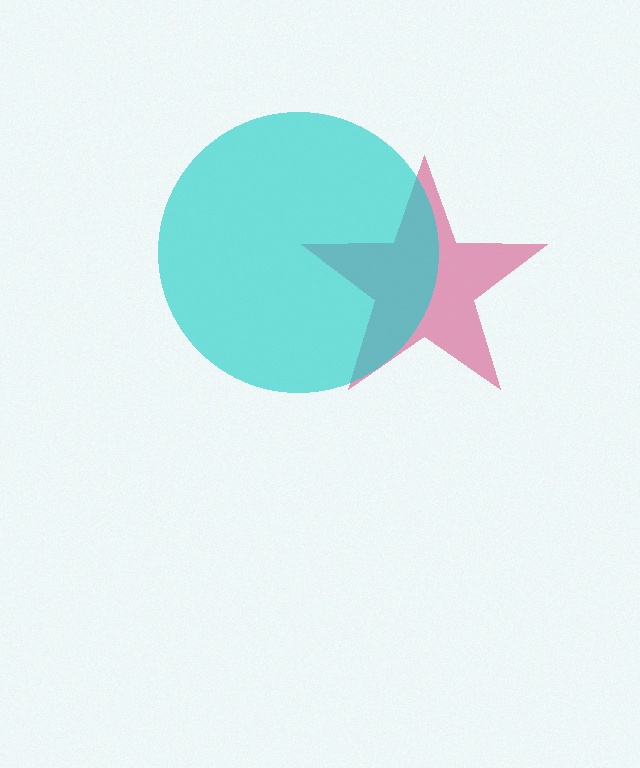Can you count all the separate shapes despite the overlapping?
Yes, there are 2 separate shapes.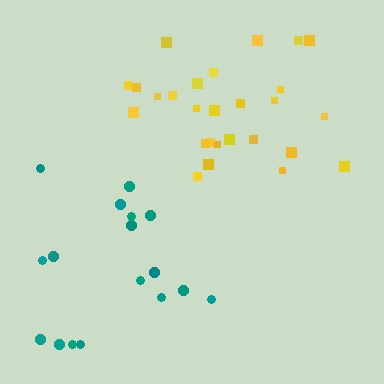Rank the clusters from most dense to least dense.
yellow, teal.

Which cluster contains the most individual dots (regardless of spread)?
Yellow (27).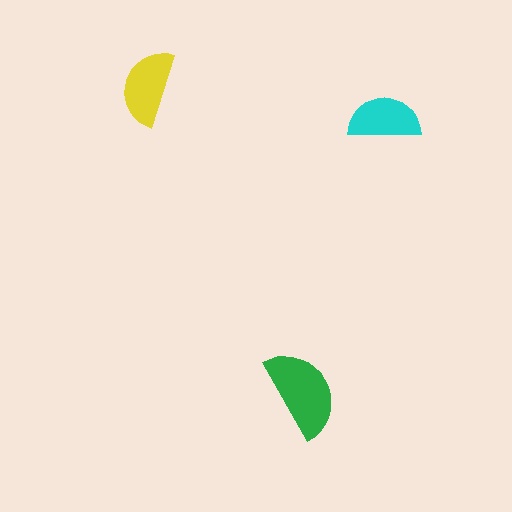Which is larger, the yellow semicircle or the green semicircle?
The green one.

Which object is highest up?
The yellow semicircle is topmost.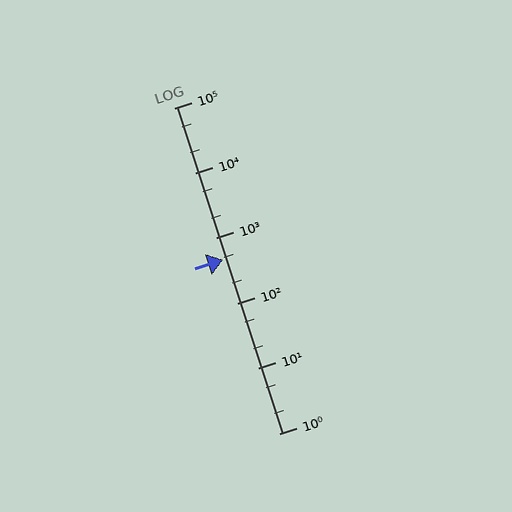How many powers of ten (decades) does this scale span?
The scale spans 5 decades, from 1 to 100000.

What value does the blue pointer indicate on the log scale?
The pointer indicates approximately 460.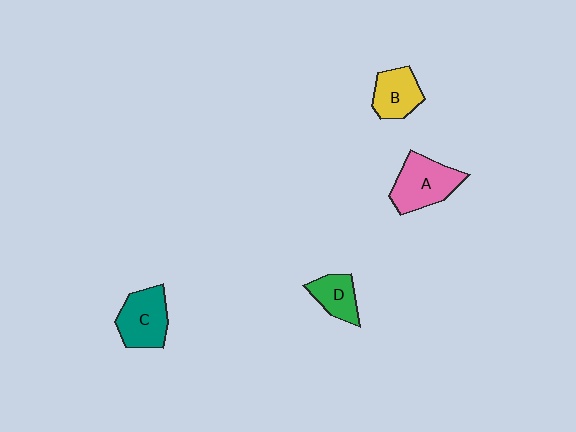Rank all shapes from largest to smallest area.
From largest to smallest: A (pink), C (teal), B (yellow), D (green).